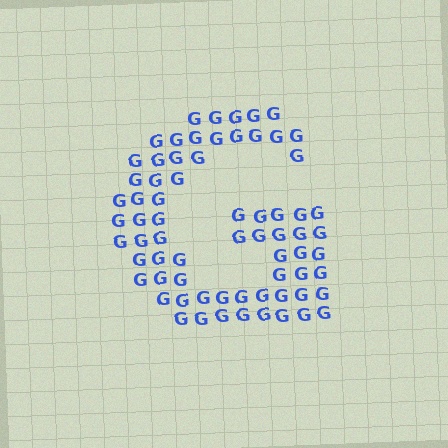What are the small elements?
The small elements are letter G's.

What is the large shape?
The large shape is the letter G.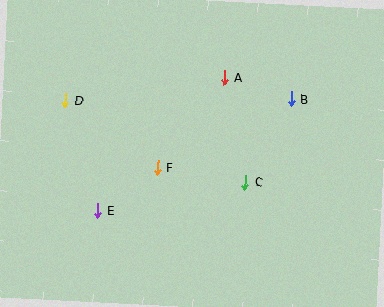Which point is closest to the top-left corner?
Point D is closest to the top-left corner.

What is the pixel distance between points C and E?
The distance between C and E is 150 pixels.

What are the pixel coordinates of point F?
Point F is at (158, 167).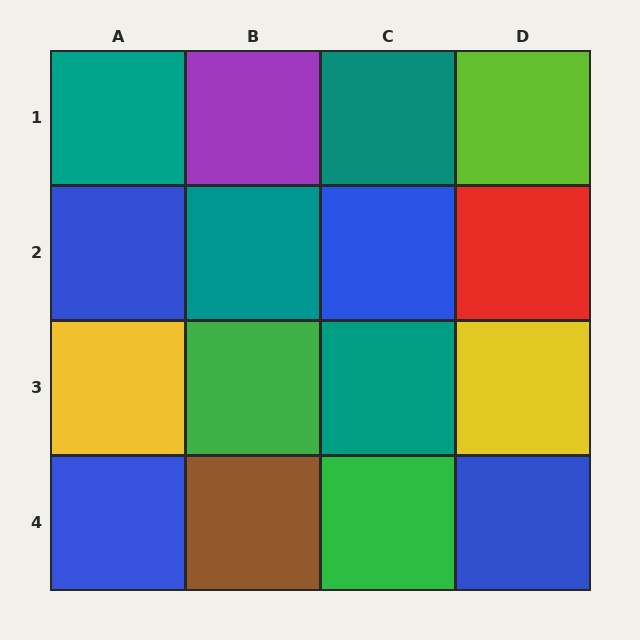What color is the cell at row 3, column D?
Yellow.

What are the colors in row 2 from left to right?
Blue, teal, blue, red.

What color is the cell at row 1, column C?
Teal.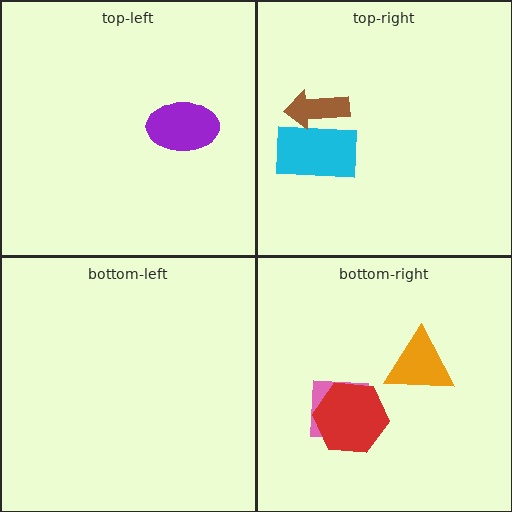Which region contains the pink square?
The bottom-right region.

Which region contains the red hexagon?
The bottom-right region.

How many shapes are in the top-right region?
2.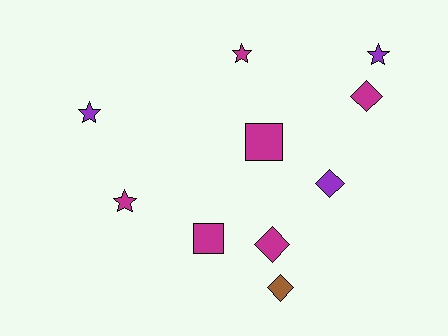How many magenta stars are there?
There are 2 magenta stars.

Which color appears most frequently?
Magenta, with 6 objects.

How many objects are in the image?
There are 10 objects.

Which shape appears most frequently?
Star, with 4 objects.